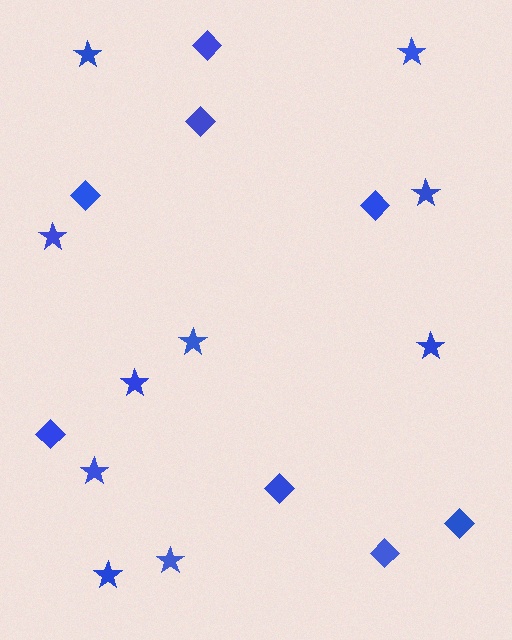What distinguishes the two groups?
There are 2 groups: one group of stars (10) and one group of diamonds (8).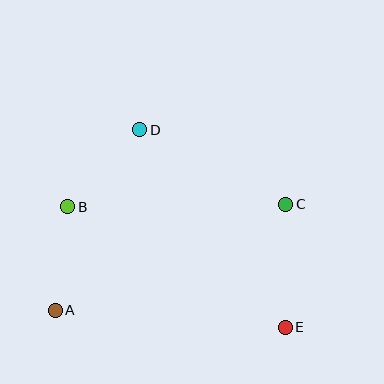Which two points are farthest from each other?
Points A and C are farthest from each other.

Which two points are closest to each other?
Points A and B are closest to each other.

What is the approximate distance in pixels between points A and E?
The distance between A and E is approximately 231 pixels.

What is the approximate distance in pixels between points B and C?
The distance between B and C is approximately 218 pixels.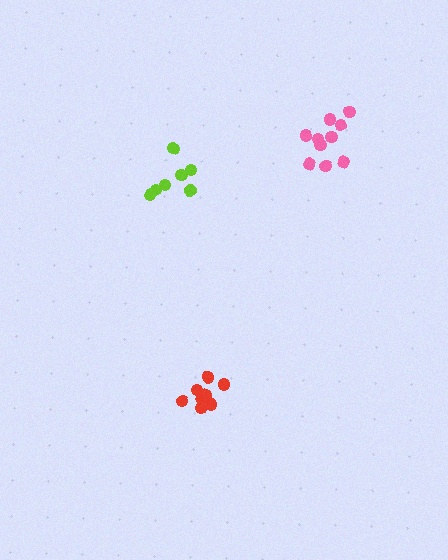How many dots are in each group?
Group 1: 7 dots, Group 2: 8 dots, Group 3: 10 dots (25 total).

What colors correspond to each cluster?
The clusters are colored: lime, red, pink.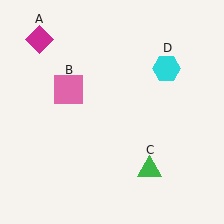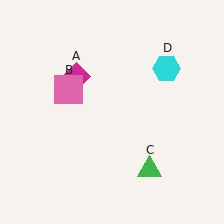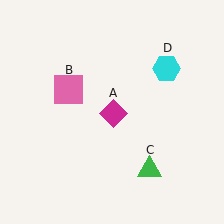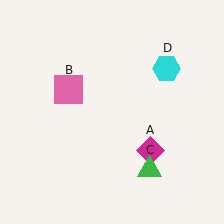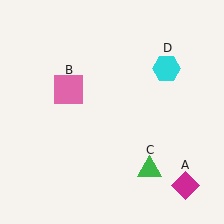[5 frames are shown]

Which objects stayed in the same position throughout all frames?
Pink square (object B) and green triangle (object C) and cyan hexagon (object D) remained stationary.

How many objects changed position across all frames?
1 object changed position: magenta diamond (object A).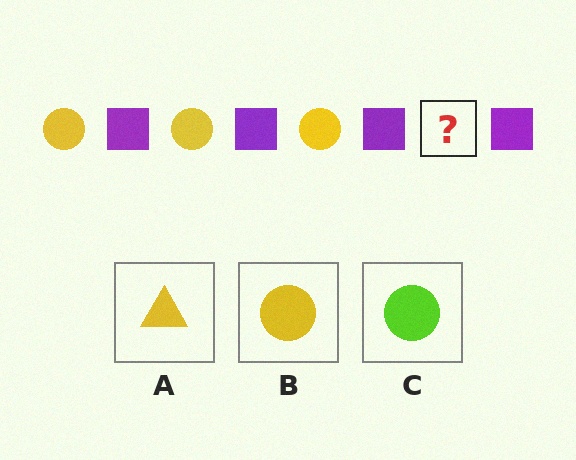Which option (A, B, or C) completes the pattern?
B.